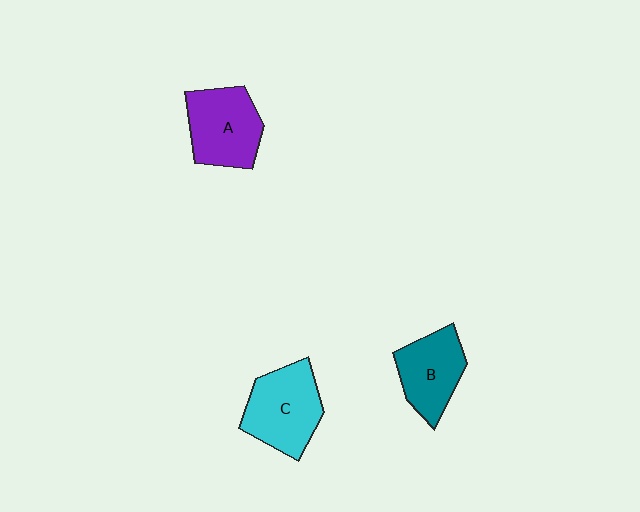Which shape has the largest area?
Shape C (cyan).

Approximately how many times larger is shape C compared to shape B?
Approximately 1.2 times.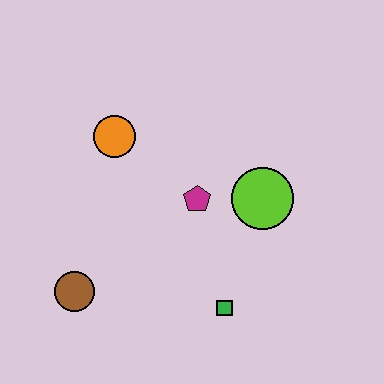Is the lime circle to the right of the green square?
Yes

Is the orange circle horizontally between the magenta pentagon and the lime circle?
No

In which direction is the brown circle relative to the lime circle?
The brown circle is to the left of the lime circle.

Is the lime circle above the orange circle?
No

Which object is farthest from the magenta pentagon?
The brown circle is farthest from the magenta pentagon.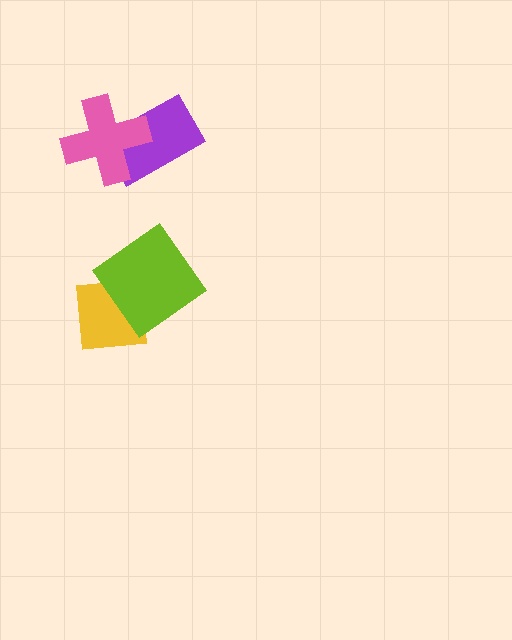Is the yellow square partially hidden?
Yes, it is partially covered by another shape.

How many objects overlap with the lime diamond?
1 object overlaps with the lime diamond.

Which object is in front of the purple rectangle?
The pink cross is in front of the purple rectangle.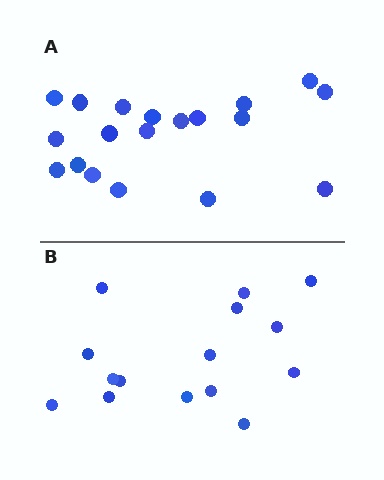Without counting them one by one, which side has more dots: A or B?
Region A (the top region) has more dots.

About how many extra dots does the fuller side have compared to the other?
Region A has about 4 more dots than region B.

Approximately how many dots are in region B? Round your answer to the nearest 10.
About 20 dots. (The exact count is 15, which rounds to 20.)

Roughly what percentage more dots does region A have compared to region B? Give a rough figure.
About 25% more.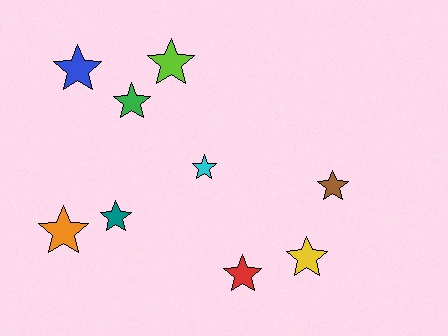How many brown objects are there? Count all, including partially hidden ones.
There is 1 brown object.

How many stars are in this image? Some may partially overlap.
There are 9 stars.